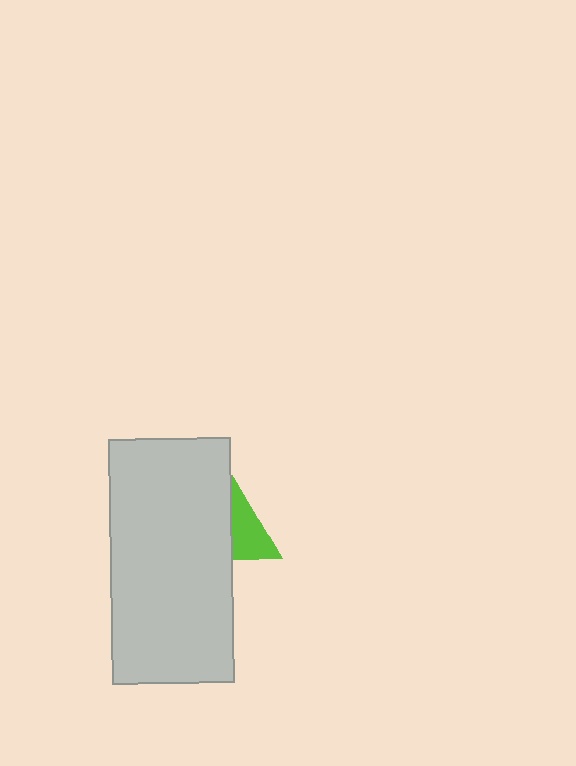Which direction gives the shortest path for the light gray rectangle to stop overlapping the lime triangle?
Moving left gives the shortest separation.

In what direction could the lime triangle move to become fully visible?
The lime triangle could move right. That would shift it out from behind the light gray rectangle entirely.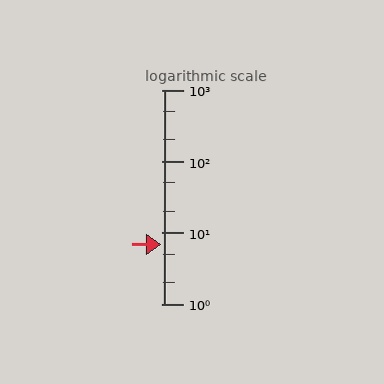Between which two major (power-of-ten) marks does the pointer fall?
The pointer is between 1 and 10.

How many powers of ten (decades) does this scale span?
The scale spans 3 decades, from 1 to 1000.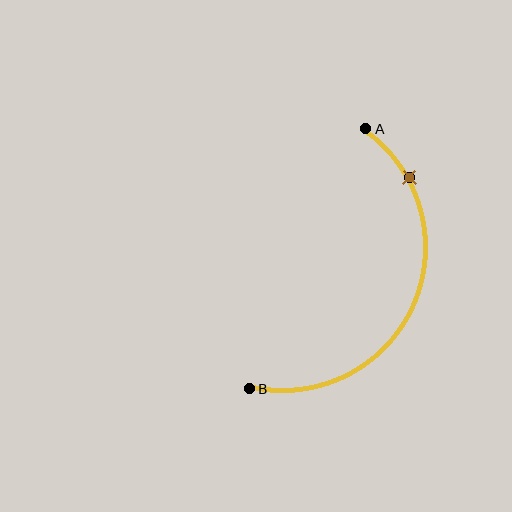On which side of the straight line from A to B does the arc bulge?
The arc bulges to the right of the straight line connecting A and B.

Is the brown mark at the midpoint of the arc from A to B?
No. The brown mark lies on the arc but is closer to endpoint A. The arc midpoint would be at the point on the curve equidistant along the arc from both A and B.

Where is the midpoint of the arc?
The arc midpoint is the point on the curve farthest from the straight line joining A and B. It sits to the right of that line.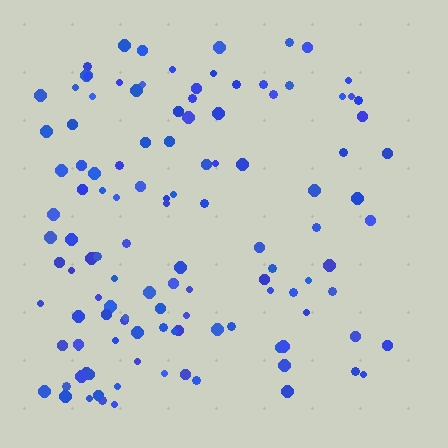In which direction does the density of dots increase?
From right to left, with the left side densest.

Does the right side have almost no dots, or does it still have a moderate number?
Still a moderate number, just noticeably fewer than the left.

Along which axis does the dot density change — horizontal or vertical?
Horizontal.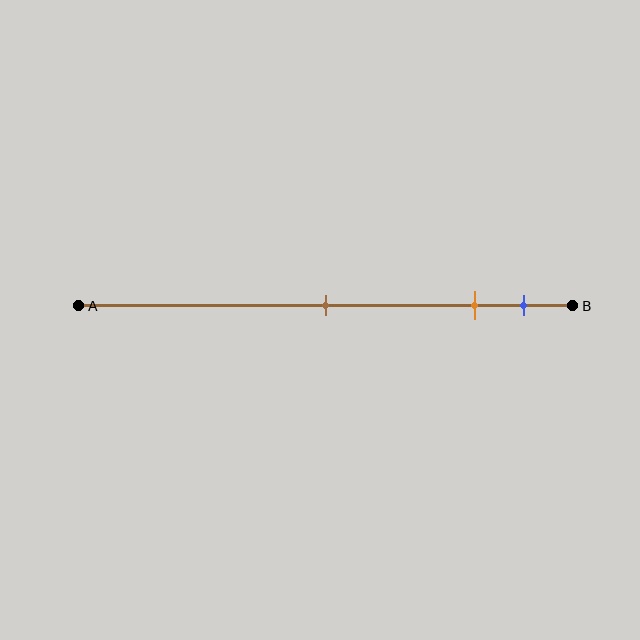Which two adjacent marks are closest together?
The orange and blue marks are the closest adjacent pair.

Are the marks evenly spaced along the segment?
No, the marks are not evenly spaced.